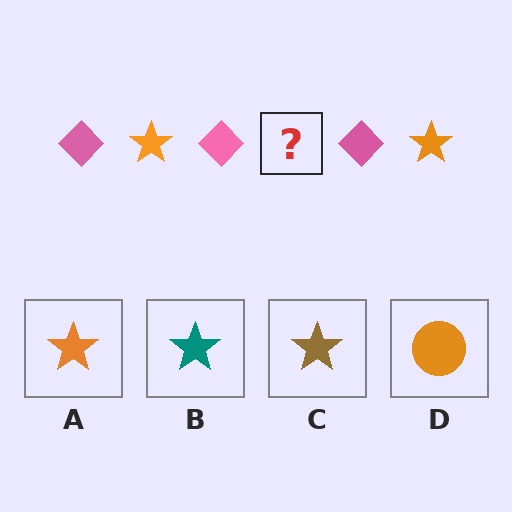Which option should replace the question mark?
Option A.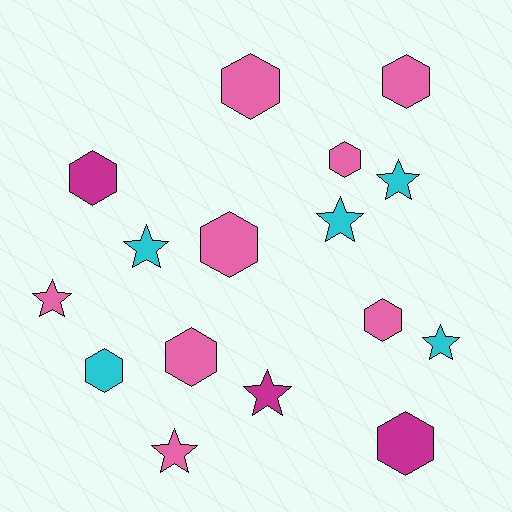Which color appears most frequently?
Pink, with 8 objects.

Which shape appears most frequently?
Hexagon, with 9 objects.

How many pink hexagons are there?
There are 6 pink hexagons.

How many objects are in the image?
There are 16 objects.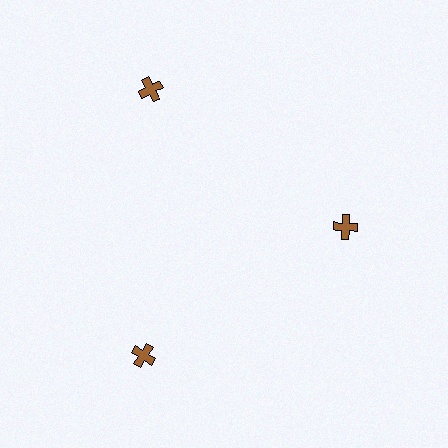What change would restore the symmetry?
The symmetry would be restored by moving it outward, back onto the ring so that all 3 crosses sit at equal angles and equal distance from the center.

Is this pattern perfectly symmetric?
No. The 3 brown crosses are arranged in a ring, but one element near the 3 o'clock position is pulled inward toward the center, breaking the 3-fold rotational symmetry.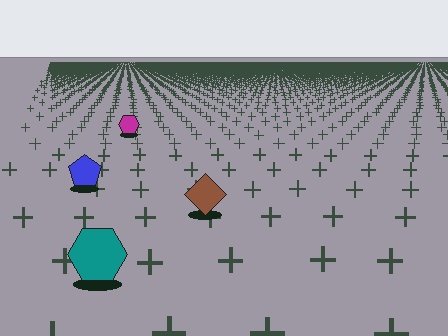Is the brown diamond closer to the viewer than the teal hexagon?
No. The teal hexagon is closer — you can tell from the texture gradient: the ground texture is coarser near it.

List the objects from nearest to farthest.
From nearest to farthest: the teal hexagon, the brown diamond, the blue pentagon, the magenta hexagon.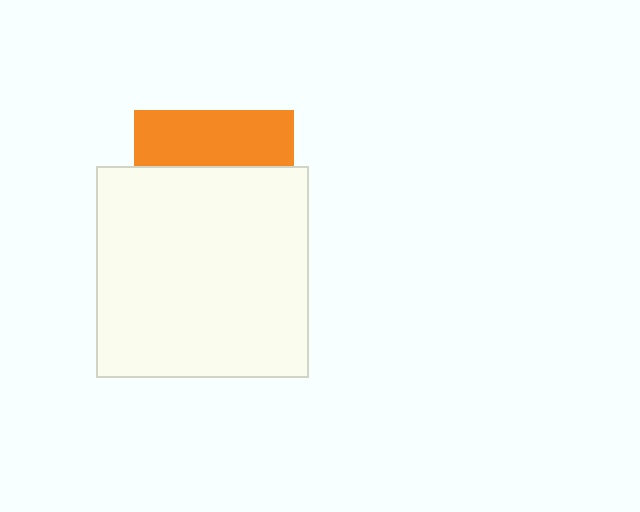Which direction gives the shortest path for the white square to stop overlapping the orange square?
Moving down gives the shortest separation.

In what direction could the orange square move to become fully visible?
The orange square could move up. That would shift it out from behind the white square entirely.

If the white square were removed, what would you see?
You would see the complete orange square.